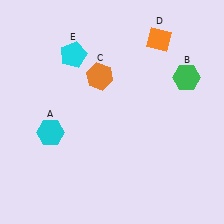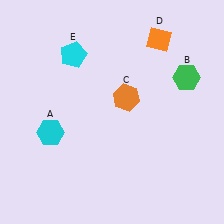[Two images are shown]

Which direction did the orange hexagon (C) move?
The orange hexagon (C) moved right.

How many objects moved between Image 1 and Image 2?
1 object moved between the two images.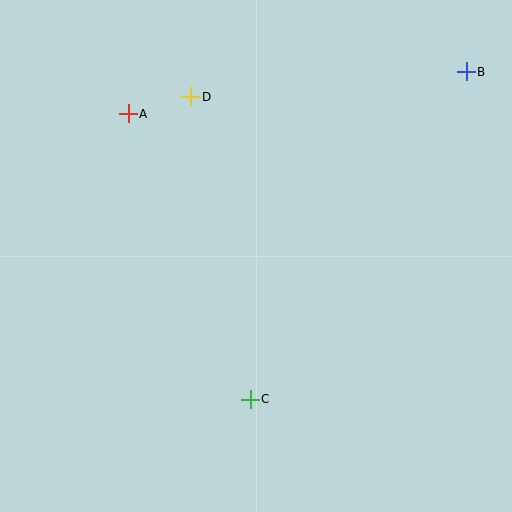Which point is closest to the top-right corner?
Point B is closest to the top-right corner.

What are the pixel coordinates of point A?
Point A is at (128, 114).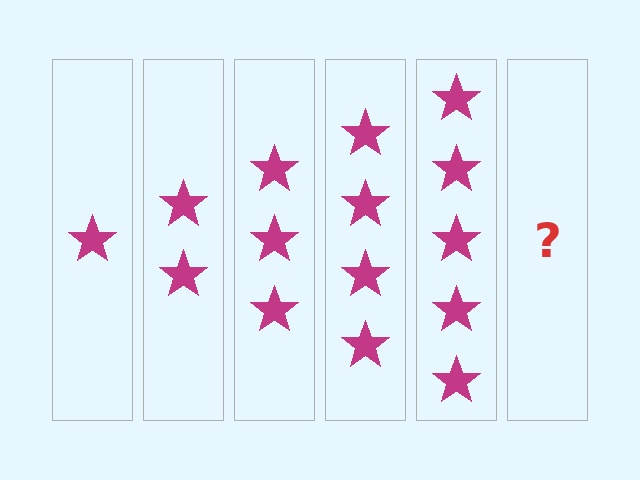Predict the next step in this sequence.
The next step is 6 stars.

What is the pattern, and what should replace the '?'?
The pattern is that each step adds one more star. The '?' should be 6 stars.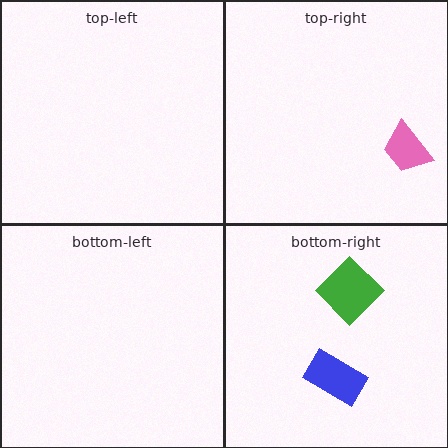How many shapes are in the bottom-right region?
2.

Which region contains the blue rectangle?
The bottom-right region.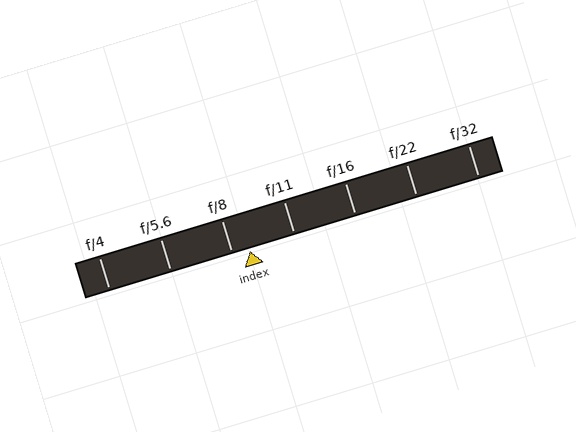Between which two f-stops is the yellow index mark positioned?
The index mark is between f/8 and f/11.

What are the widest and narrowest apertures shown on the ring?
The widest aperture shown is f/4 and the narrowest is f/32.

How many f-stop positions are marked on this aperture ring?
There are 7 f-stop positions marked.